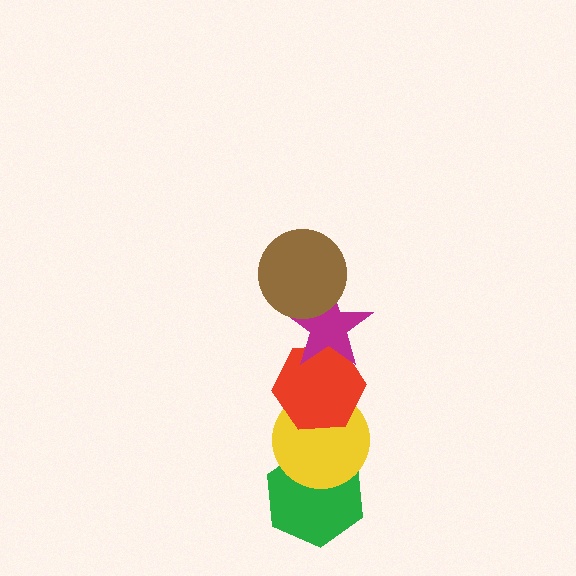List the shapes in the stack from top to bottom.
From top to bottom: the brown circle, the magenta star, the red hexagon, the yellow circle, the green hexagon.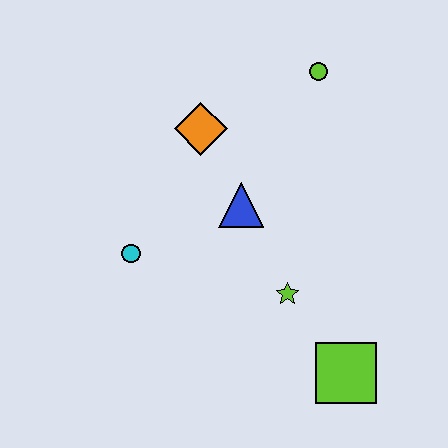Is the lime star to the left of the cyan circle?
No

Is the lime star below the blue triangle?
Yes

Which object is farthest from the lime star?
The lime circle is farthest from the lime star.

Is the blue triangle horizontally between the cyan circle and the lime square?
Yes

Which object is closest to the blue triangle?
The orange diamond is closest to the blue triangle.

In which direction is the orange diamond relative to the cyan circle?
The orange diamond is above the cyan circle.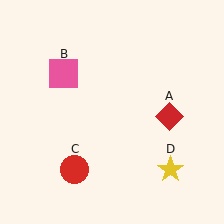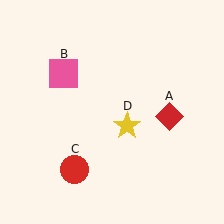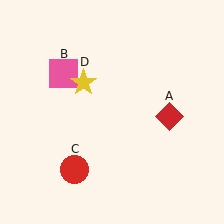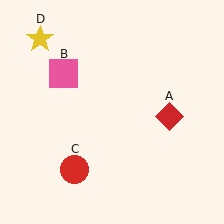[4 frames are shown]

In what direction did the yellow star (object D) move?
The yellow star (object D) moved up and to the left.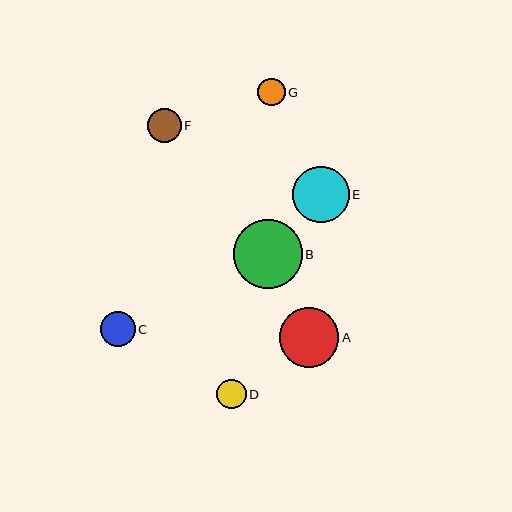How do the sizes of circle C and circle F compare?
Circle C and circle F are approximately the same size.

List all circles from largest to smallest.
From largest to smallest: B, A, E, C, F, D, G.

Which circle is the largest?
Circle B is the largest with a size of approximately 69 pixels.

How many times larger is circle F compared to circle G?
Circle F is approximately 1.2 times the size of circle G.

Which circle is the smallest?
Circle G is the smallest with a size of approximately 27 pixels.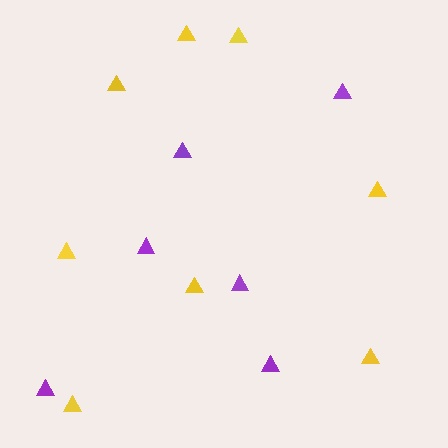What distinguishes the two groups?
There are 2 groups: one group of yellow triangles (8) and one group of purple triangles (6).